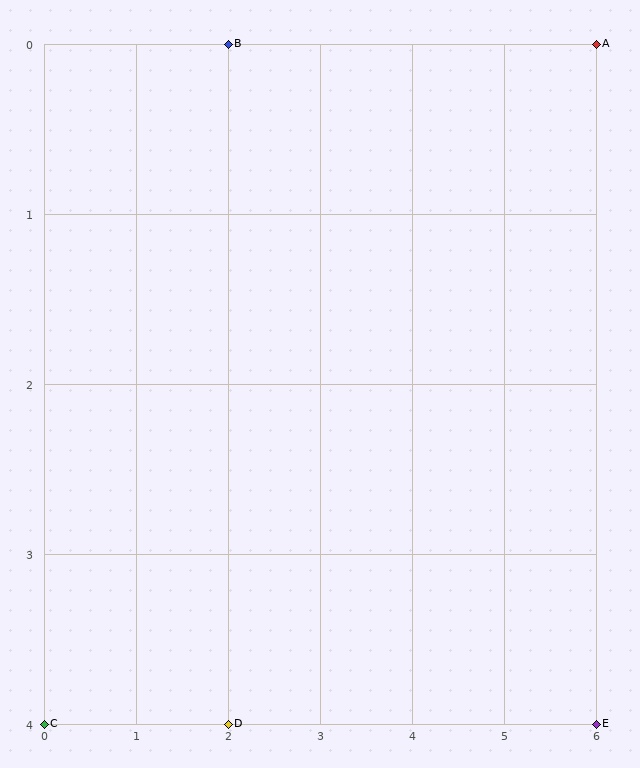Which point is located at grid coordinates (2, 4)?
Point D is at (2, 4).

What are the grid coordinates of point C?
Point C is at grid coordinates (0, 4).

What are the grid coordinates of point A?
Point A is at grid coordinates (6, 0).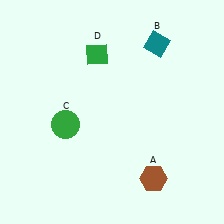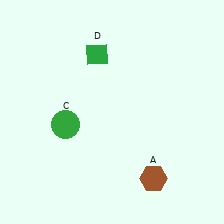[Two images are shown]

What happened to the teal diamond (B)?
The teal diamond (B) was removed in Image 2. It was in the top-right area of Image 1.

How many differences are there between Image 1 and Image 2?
There is 1 difference between the two images.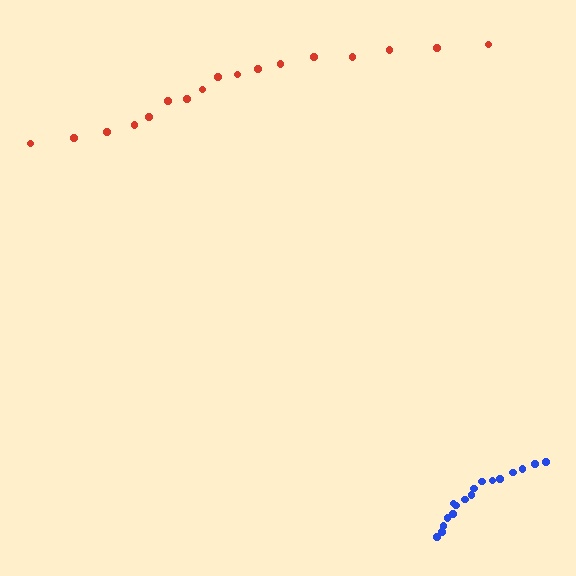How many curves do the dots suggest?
There are 2 distinct paths.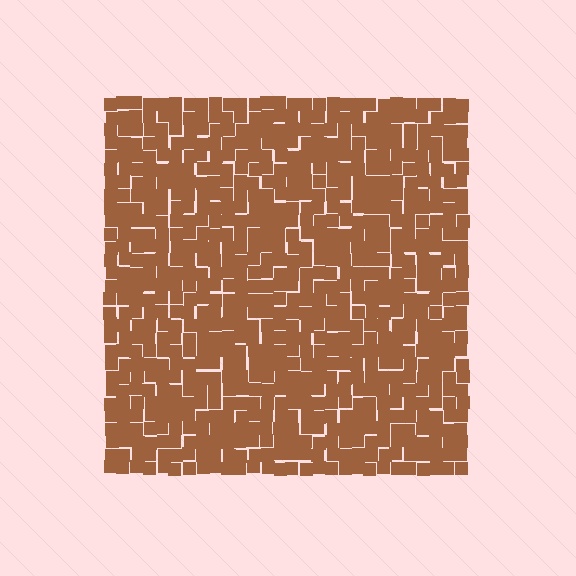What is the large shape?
The large shape is a square.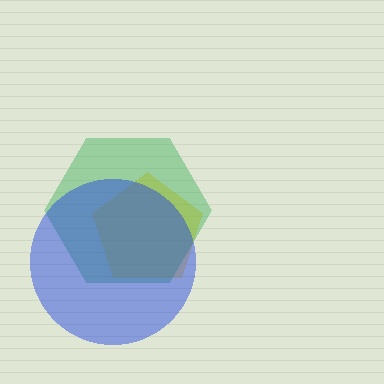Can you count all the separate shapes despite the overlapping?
Yes, there are 3 separate shapes.